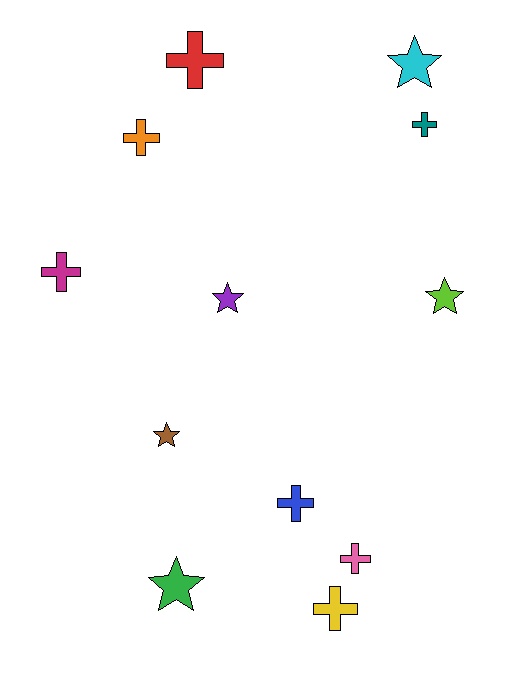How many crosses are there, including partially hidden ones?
There are 7 crosses.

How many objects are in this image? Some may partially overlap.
There are 12 objects.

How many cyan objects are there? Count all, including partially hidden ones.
There is 1 cyan object.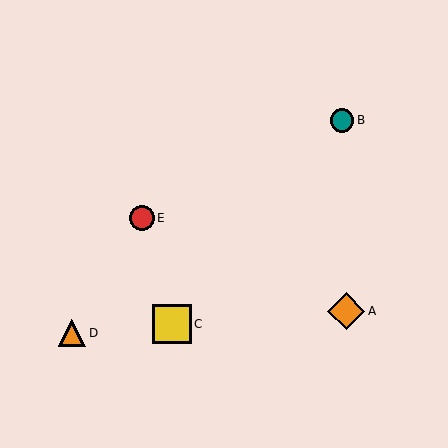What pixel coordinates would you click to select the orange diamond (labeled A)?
Click at (346, 311) to select the orange diamond A.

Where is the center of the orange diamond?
The center of the orange diamond is at (346, 311).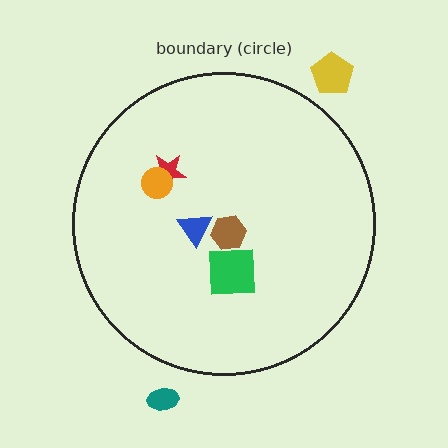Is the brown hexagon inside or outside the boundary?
Inside.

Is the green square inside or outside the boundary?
Inside.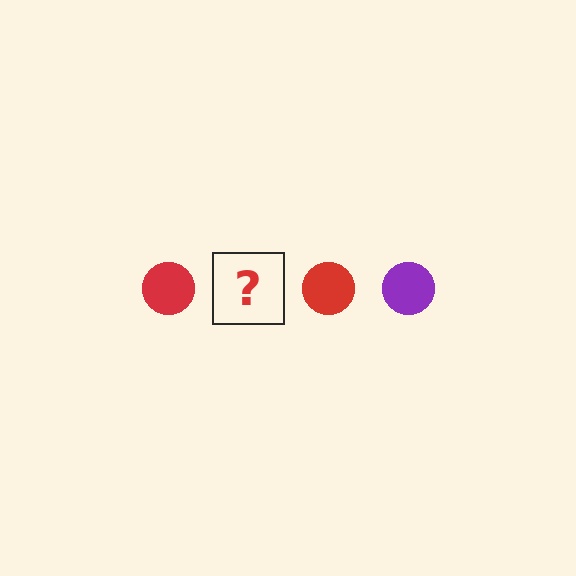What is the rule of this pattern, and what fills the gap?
The rule is that the pattern cycles through red, purple circles. The gap should be filled with a purple circle.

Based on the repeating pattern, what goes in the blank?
The blank should be a purple circle.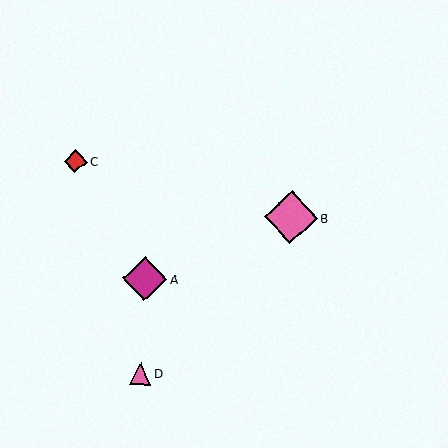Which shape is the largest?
The pink diamond (labeled B) is the largest.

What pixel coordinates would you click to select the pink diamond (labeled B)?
Click at (291, 217) to select the pink diamond B.